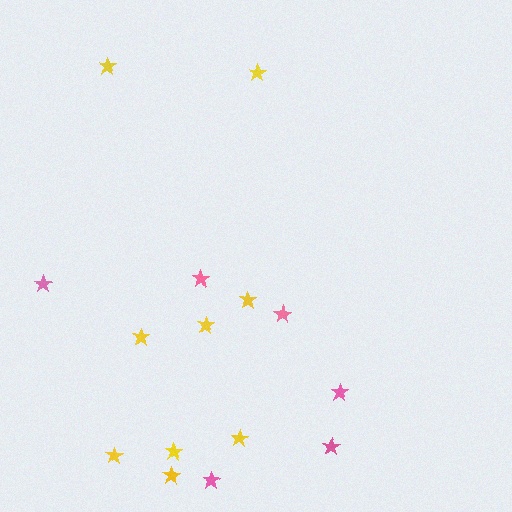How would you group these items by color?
There are 2 groups: one group of yellow stars (9) and one group of pink stars (6).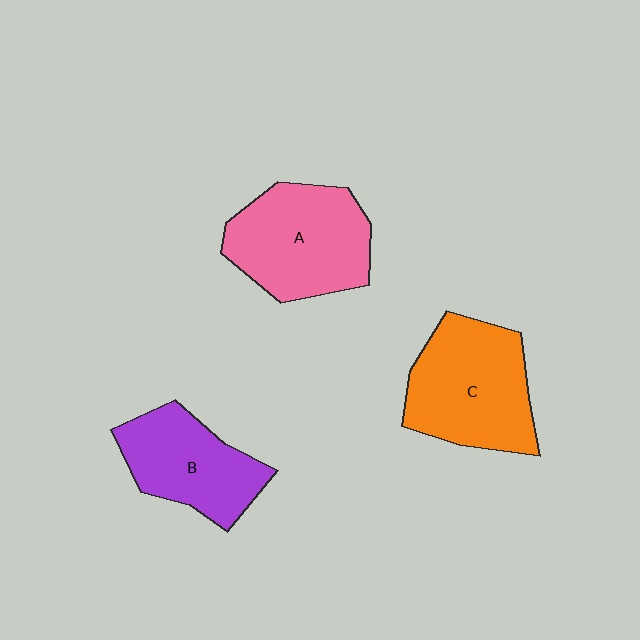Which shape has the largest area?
Shape C (orange).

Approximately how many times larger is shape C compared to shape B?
Approximately 1.3 times.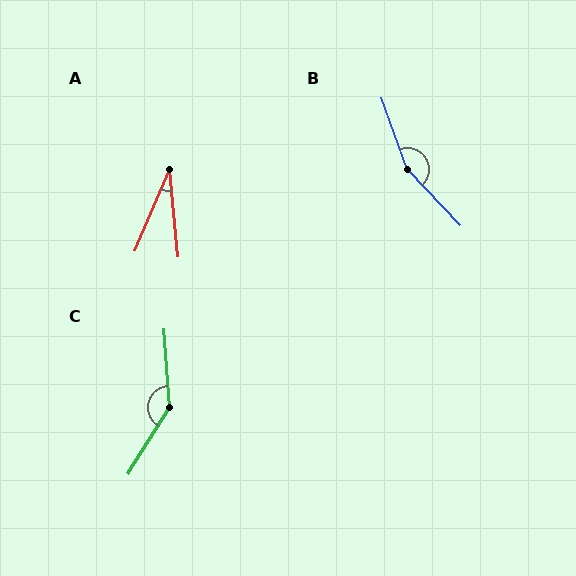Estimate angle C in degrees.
Approximately 144 degrees.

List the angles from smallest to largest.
A (29°), C (144°), B (157°).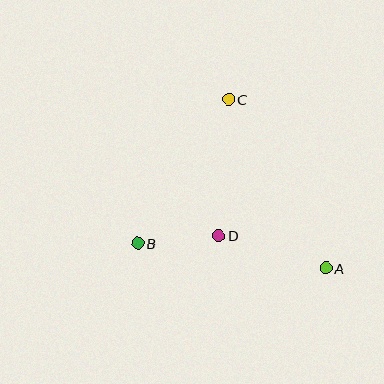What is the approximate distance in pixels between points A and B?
The distance between A and B is approximately 190 pixels.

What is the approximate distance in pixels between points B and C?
The distance between B and C is approximately 170 pixels.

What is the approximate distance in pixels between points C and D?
The distance between C and D is approximately 136 pixels.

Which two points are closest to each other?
Points B and D are closest to each other.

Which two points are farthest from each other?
Points A and C are farthest from each other.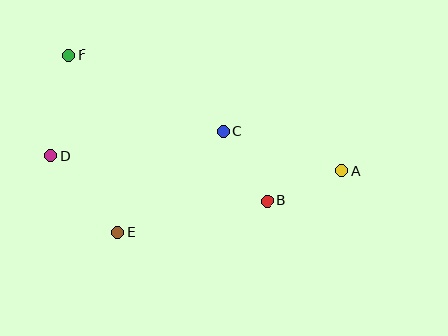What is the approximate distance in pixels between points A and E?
The distance between A and E is approximately 233 pixels.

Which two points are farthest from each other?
Points A and F are farthest from each other.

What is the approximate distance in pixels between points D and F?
The distance between D and F is approximately 102 pixels.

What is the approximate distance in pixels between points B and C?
The distance between B and C is approximately 83 pixels.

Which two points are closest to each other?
Points A and B are closest to each other.